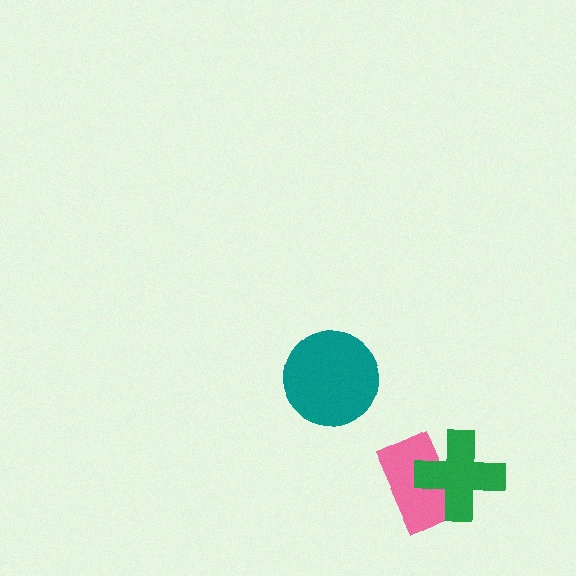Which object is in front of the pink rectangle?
The green cross is in front of the pink rectangle.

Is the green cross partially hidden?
No, no other shape covers it.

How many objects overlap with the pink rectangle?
1 object overlaps with the pink rectangle.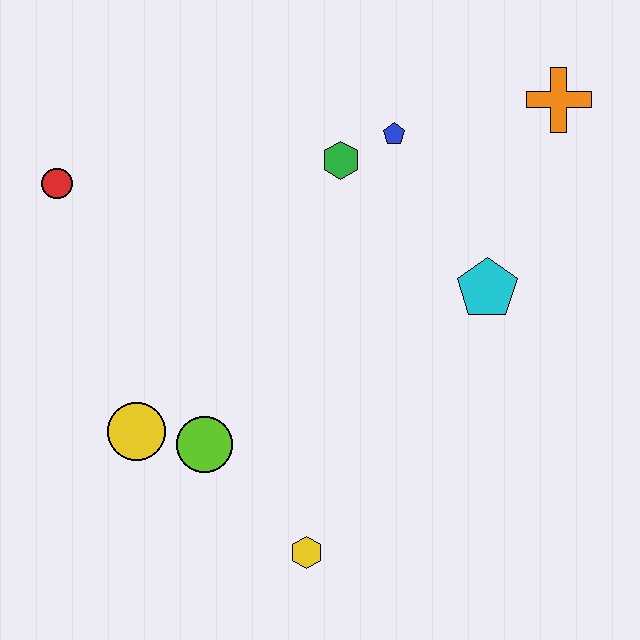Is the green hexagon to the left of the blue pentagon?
Yes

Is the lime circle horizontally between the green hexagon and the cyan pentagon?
No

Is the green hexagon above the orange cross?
No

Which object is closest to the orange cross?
The blue pentagon is closest to the orange cross.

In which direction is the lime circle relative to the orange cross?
The lime circle is to the left of the orange cross.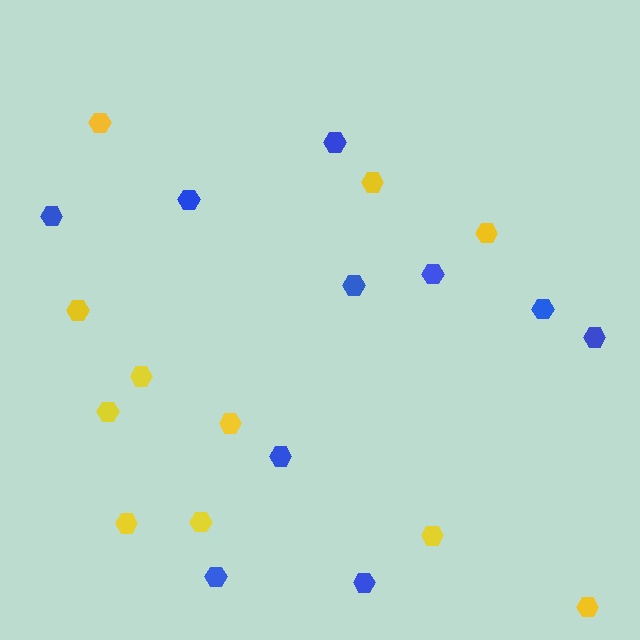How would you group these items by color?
There are 2 groups: one group of yellow hexagons (11) and one group of blue hexagons (10).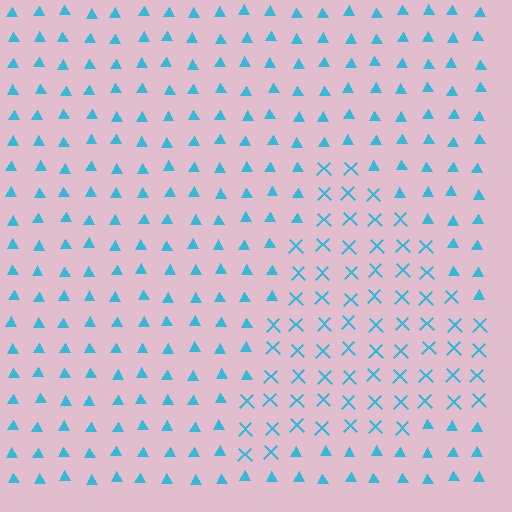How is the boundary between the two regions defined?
The boundary is defined by a change in element shape: X marks inside vs. triangles outside. All elements share the same color and spacing.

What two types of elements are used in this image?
The image uses X marks inside the triangle region and triangles outside it.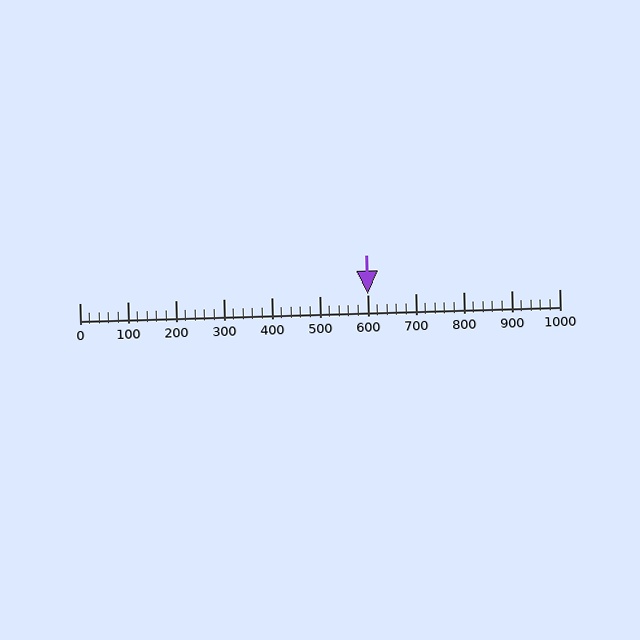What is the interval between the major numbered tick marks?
The major tick marks are spaced 100 units apart.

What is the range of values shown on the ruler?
The ruler shows values from 0 to 1000.